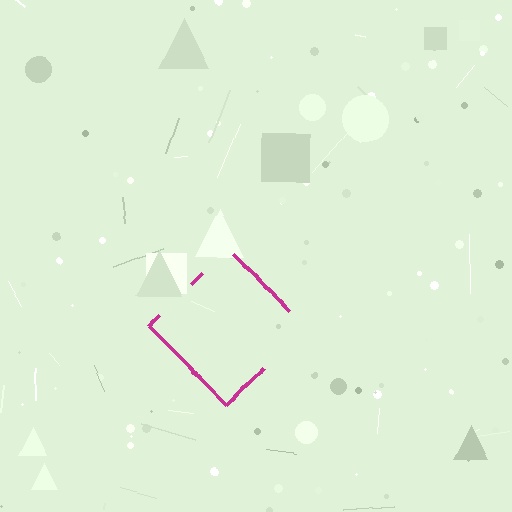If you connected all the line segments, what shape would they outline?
They would outline a diamond.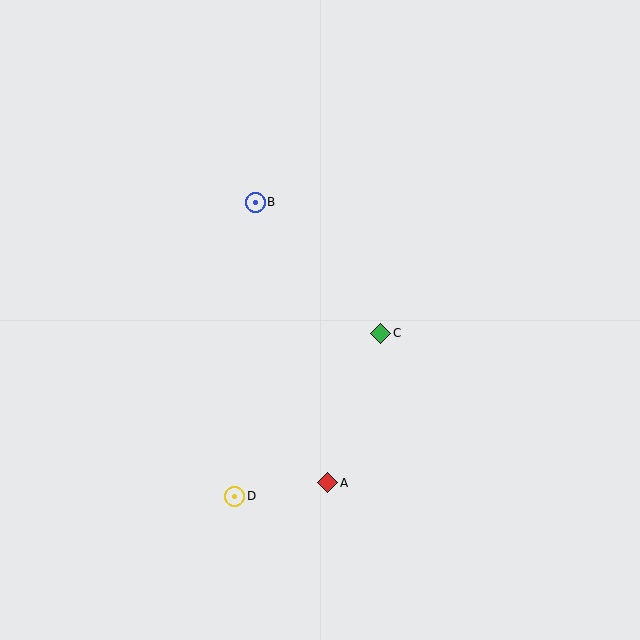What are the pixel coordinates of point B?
Point B is at (255, 202).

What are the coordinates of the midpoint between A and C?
The midpoint between A and C is at (354, 408).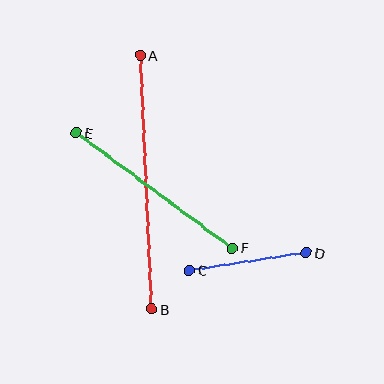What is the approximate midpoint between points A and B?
The midpoint is at approximately (146, 182) pixels.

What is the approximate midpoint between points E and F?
The midpoint is at approximately (154, 190) pixels.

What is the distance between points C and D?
The distance is approximately 118 pixels.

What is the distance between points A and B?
The distance is approximately 254 pixels.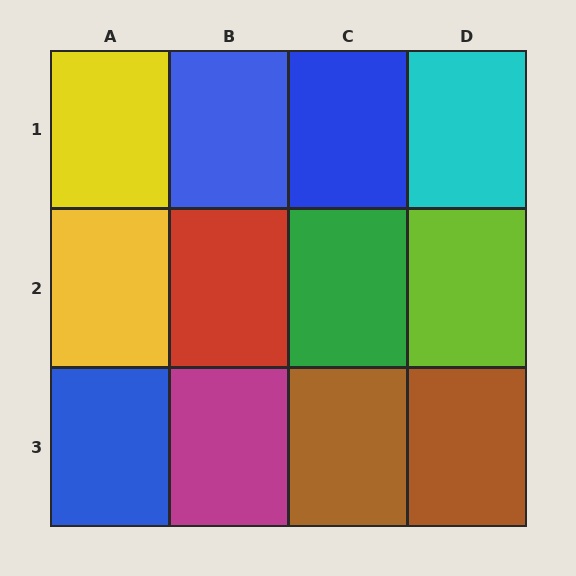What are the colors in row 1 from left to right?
Yellow, blue, blue, cyan.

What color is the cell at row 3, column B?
Magenta.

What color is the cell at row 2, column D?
Lime.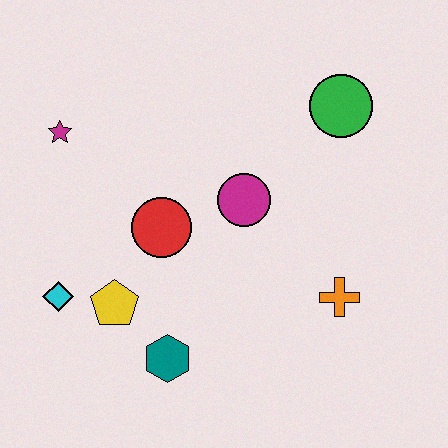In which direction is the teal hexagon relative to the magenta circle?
The teal hexagon is below the magenta circle.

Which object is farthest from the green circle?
The cyan diamond is farthest from the green circle.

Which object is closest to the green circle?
The magenta circle is closest to the green circle.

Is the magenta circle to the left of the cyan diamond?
No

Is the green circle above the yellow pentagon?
Yes